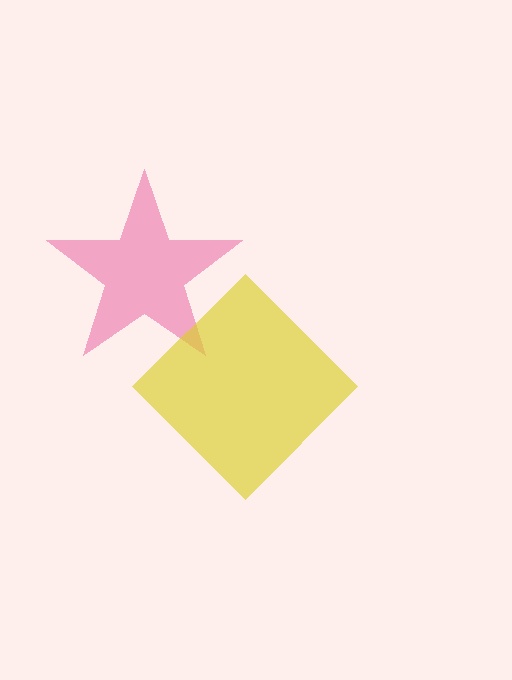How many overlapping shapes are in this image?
There are 2 overlapping shapes in the image.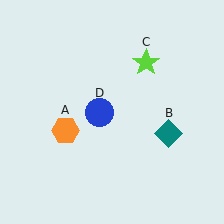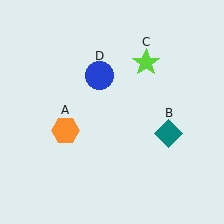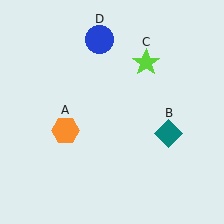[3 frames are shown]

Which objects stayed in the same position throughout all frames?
Orange hexagon (object A) and teal diamond (object B) and lime star (object C) remained stationary.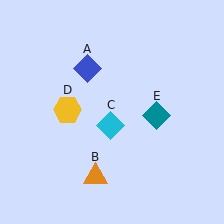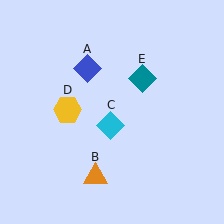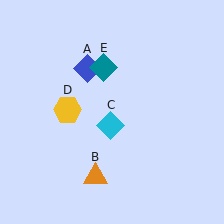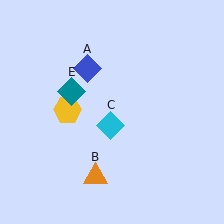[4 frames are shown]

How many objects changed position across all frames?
1 object changed position: teal diamond (object E).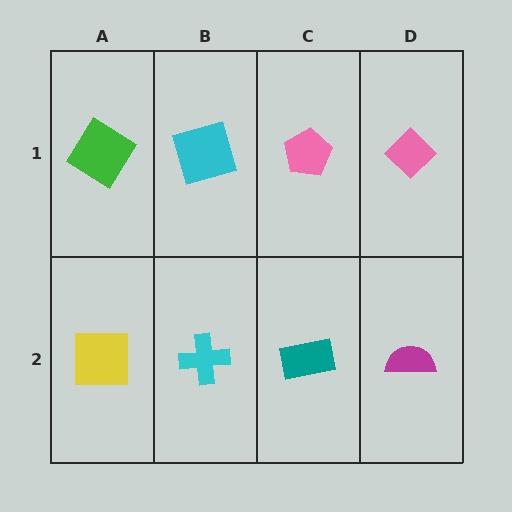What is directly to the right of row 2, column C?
A magenta semicircle.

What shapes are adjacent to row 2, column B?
A cyan square (row 1, column B), a yellow square (row 2, column A), a teal rectangle (row 2, column C).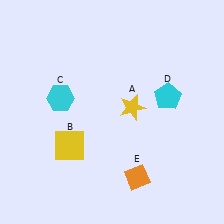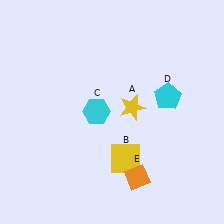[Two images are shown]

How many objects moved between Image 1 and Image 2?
2 objects moved between the two images.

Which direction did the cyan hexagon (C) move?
The cyan hexagon (C) moved right.